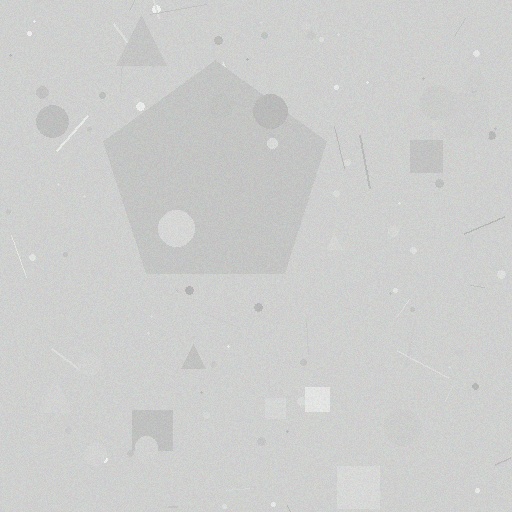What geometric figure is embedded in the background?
A pentagon is embedded in the background.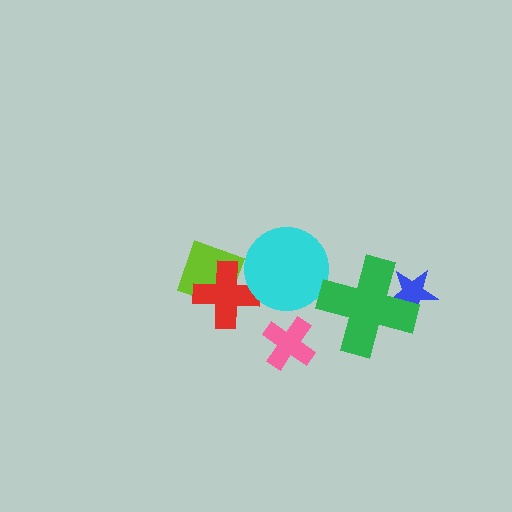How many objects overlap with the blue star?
1 object overlaps with the blue star.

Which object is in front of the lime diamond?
The red cross is in front of the lime diamond.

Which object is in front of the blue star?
The green cross is in front of the blue star.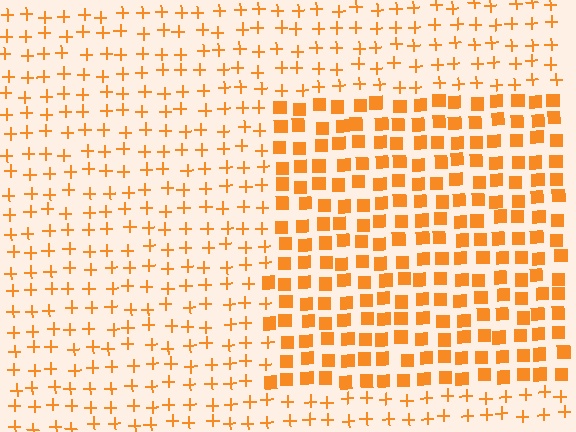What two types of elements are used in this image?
The image uses squares inside the rectangle region and plus signs outside it.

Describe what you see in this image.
The image is filled with small orange elements arranged in a uniform grid. A rectangle-shaped region contains squares, while the surrounding area contains plus signs. The boundary is defined purely by the change in element shape.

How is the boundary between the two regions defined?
The boundary is defined by a change in element shape: squares inside vs. plus signs outside. All elements share the same color and spacing.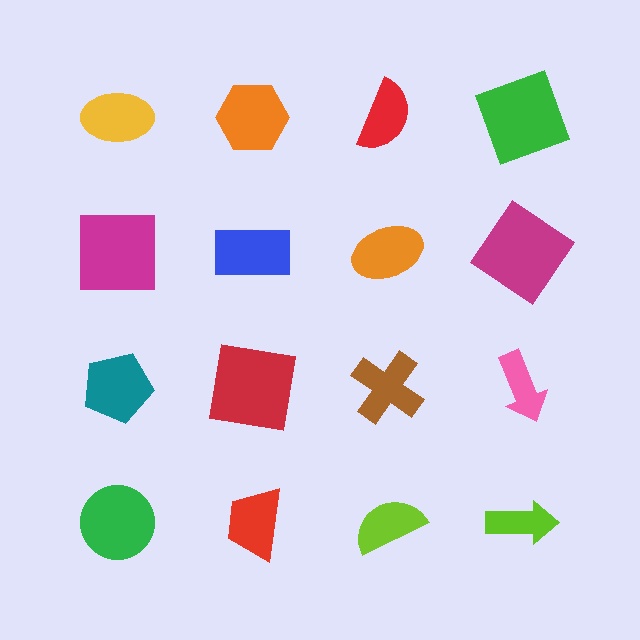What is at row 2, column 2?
A blue rectangle.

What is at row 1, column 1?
A yellow ellipse.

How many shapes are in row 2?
4 shapes.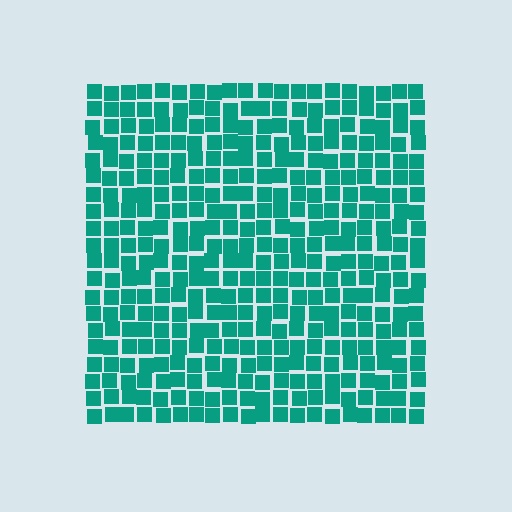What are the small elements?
The small elements are squares.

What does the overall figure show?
The overall figure shows a square.